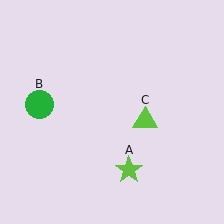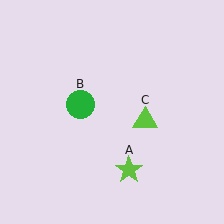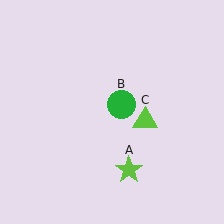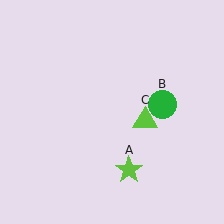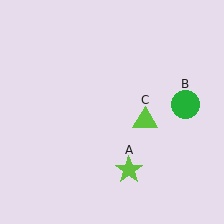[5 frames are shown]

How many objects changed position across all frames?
1 object changed position: green circle (object B).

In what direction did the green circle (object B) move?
The green circle (object B) moved right.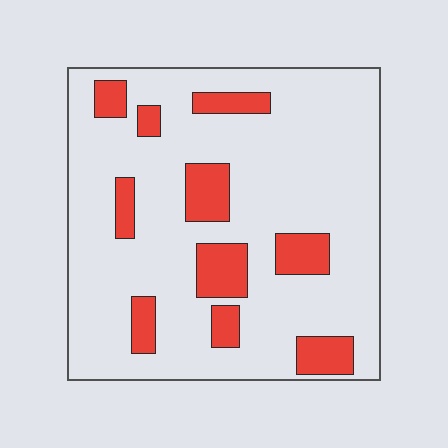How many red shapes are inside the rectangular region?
10.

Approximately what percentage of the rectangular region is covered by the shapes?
Approximately 20%.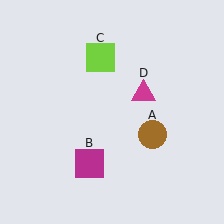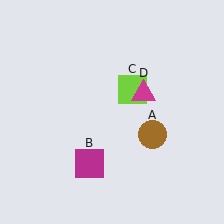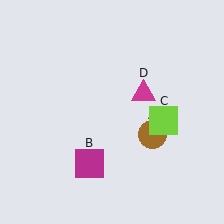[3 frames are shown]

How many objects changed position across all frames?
1 object changed position: lime square (object C).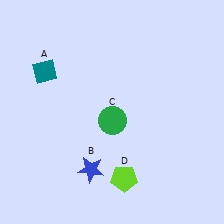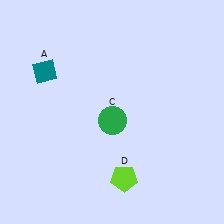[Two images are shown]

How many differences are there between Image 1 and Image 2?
There is 1 difference between the two images.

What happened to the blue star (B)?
The blue star (B) was removed in Image 2. It was in the bottom-left area of Image 1.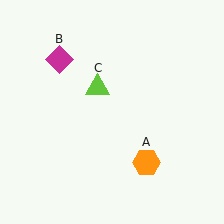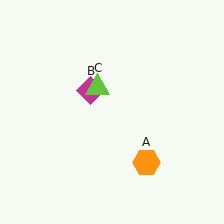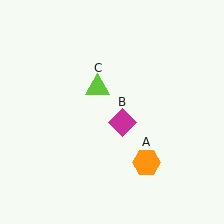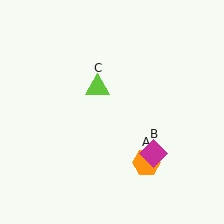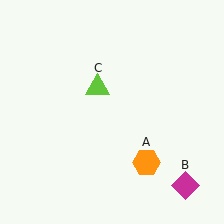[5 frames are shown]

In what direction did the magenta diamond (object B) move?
The magenta diamond (object B) moved down and to the right.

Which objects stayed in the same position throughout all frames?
Orange hexagon (object A) and lime triangle (object C) remained stationary.